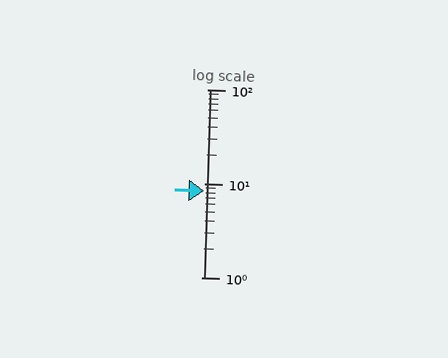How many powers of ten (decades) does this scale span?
The scale spans 2 decades, from 1 to 100.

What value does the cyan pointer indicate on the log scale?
The pointer indicates approximately 8.4.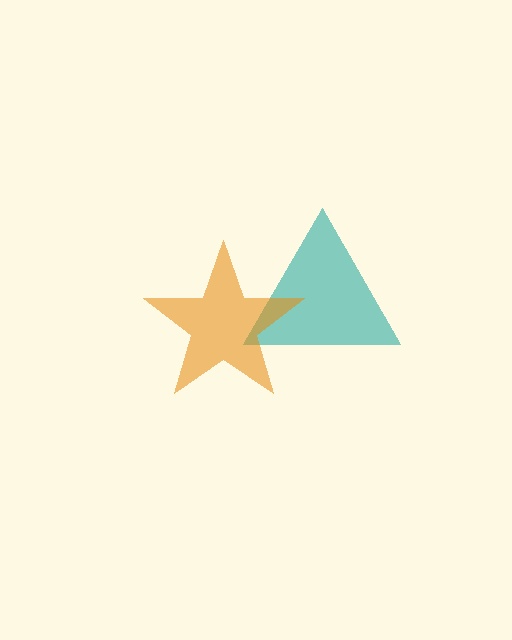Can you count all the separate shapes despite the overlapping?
Yes, there are 2 separate shapes.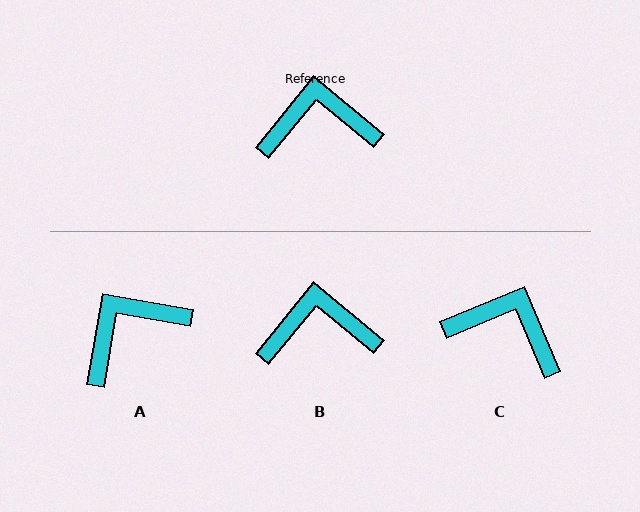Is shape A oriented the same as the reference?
No, it is off by about 30 degrees.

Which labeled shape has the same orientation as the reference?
B.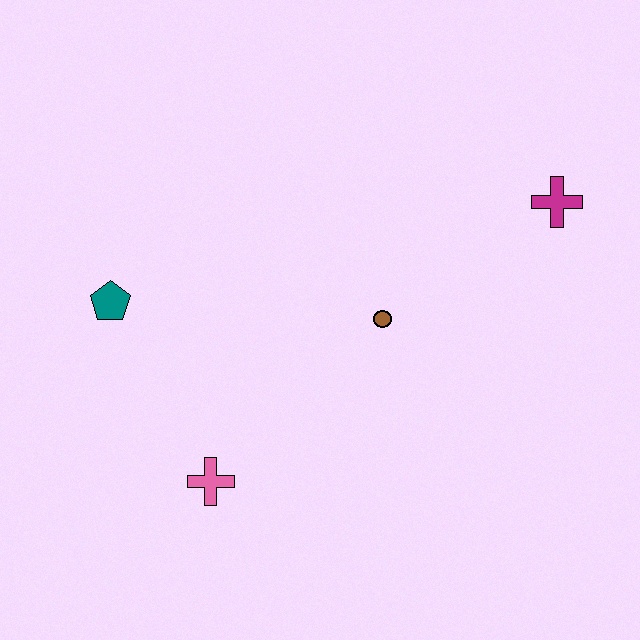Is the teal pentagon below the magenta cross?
Yes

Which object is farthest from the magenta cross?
The teal pentagon is farthest from the magenta cross.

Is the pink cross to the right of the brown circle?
No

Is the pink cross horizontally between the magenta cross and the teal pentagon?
Yes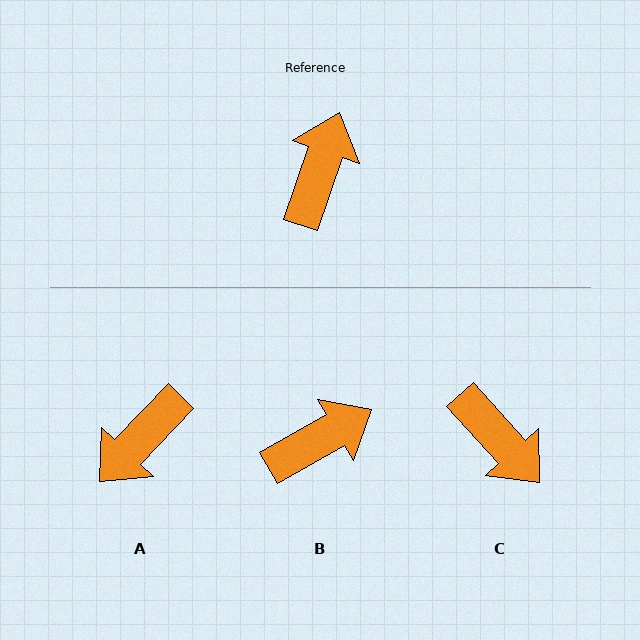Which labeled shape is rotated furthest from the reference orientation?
A, about 155 degrees away.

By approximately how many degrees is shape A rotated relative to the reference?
Approximately 155 degrees counter-clockwise.